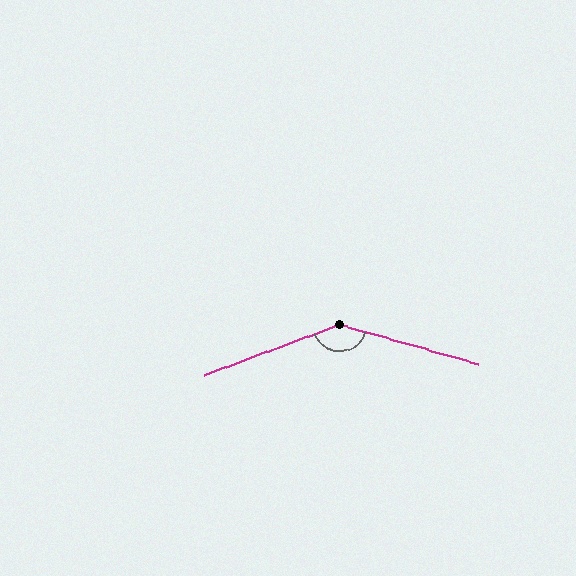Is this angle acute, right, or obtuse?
It is obtuse.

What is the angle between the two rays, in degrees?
Approximately 144 degrees.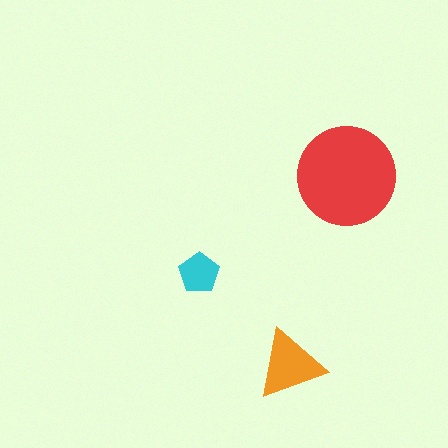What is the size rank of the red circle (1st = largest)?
1st.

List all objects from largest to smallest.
The red circle, the orange triangle, the cyan pentagon.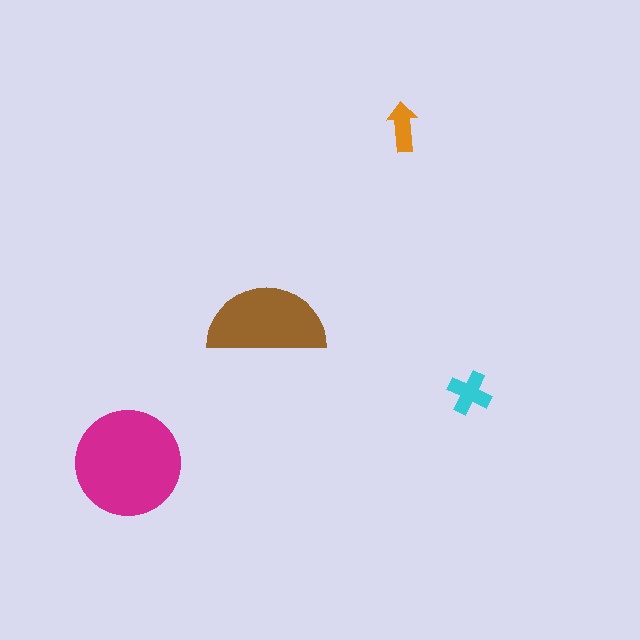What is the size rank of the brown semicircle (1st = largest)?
2nd.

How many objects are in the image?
There are 4 objects in the image.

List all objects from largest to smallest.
The magenta circle, the brown semicircle, the cyan cross, the orange arrow.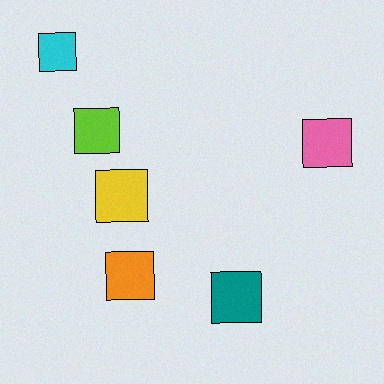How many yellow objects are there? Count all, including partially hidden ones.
There is 1 yellow object.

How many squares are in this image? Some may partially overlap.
There are 6 squares.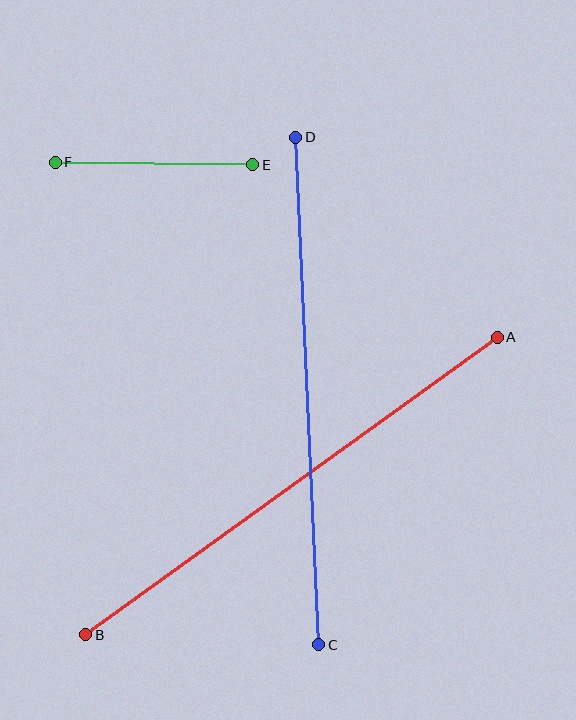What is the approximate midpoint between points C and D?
The midpoint is at approximately (307, 391) pixels.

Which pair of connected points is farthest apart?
Points C and D are farthest apart.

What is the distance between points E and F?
The distance is approximately 198 pixels.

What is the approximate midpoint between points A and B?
The midpoint is at approximately (292, 486) pixels.